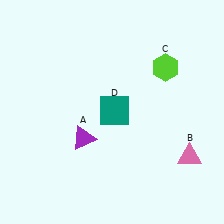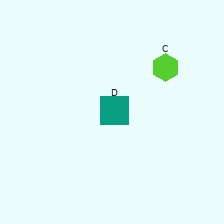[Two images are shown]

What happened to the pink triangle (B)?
The pink triangle (B) was removed in Image 2. It was in the bottom-right area of Image 1.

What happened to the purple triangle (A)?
The purple triangle (A) was removed in Image 2. It was in the bottom-left area of Image 1.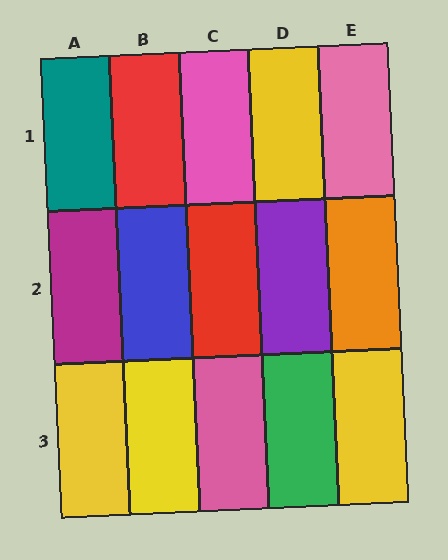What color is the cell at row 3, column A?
Yellow.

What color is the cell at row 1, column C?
Pink.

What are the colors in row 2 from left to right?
Magenta, blue, red, purple, orange.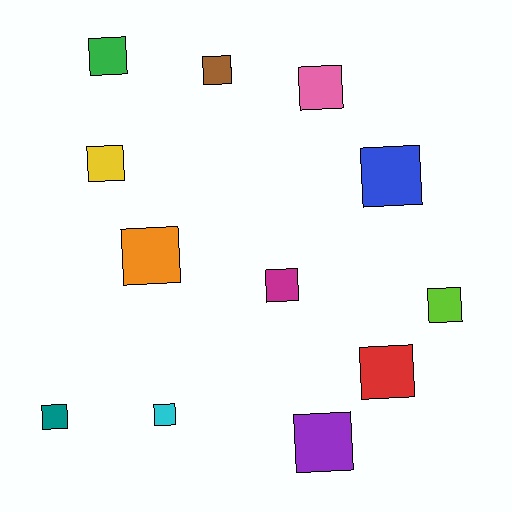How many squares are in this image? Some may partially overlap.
There are 12 squares.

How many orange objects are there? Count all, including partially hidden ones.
There is 1 orange object.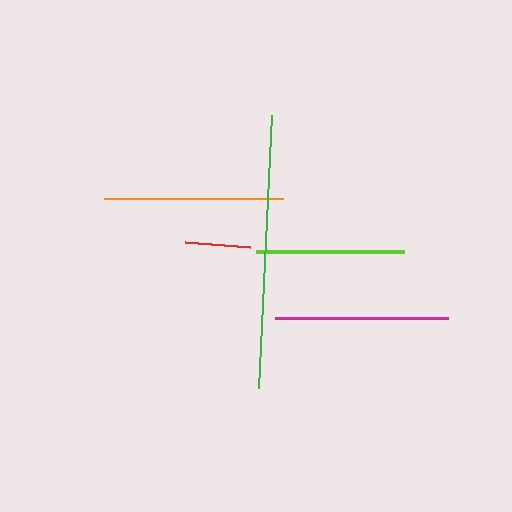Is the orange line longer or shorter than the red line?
The orange line is longer than the red line.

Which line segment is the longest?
The green line is the longest at approximately 273 pixels.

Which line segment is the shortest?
The red line is the shortest at approximately 65 pixels.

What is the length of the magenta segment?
The magenta segment is approximately 174 pixels long.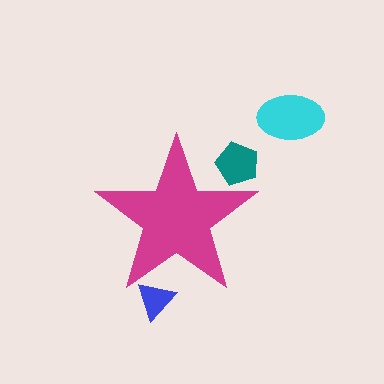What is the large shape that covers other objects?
A magenta star.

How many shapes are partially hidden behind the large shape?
2 shapes are partially hidden.